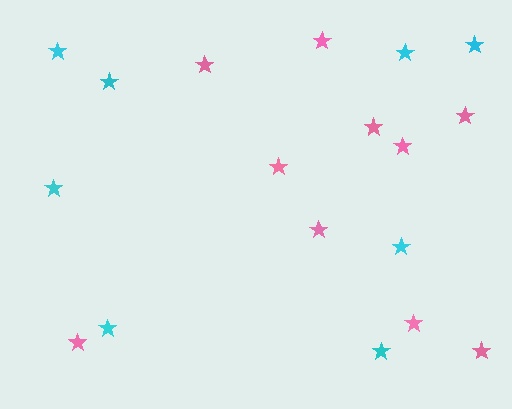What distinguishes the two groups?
There are 2 groups: one group of cyan stars (8) and one group of pink stars (10).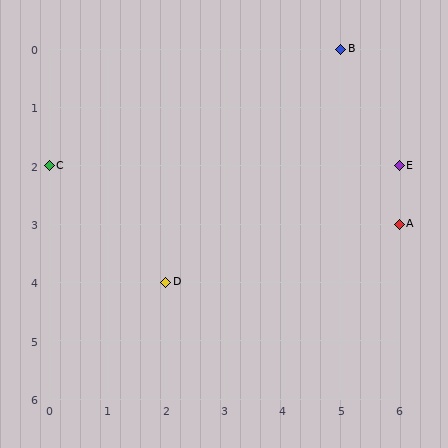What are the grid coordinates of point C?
Point C is at grid coordinates (0, 2).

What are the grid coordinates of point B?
Point B is at grid coordinates (5, 0).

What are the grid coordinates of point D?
Point D is at grid coordinates (2, 4).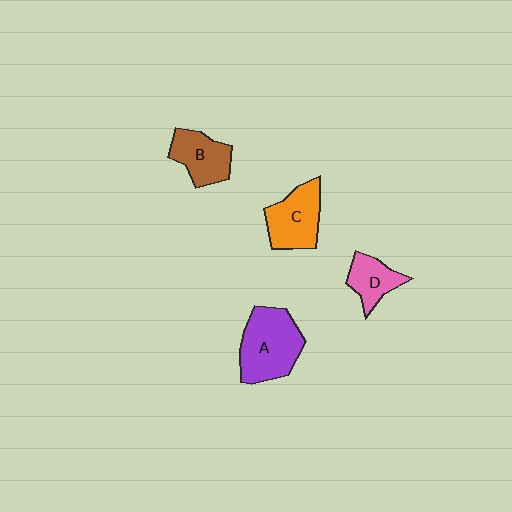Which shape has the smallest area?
Shape D (pink).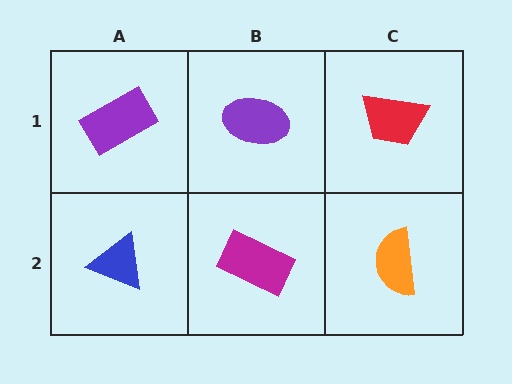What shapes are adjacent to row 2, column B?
A purple ellipse (row 1, column B), a blue triangle (row 2, column A), an orange semicircle (row 2, column C).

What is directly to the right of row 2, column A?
A magenta rectangle.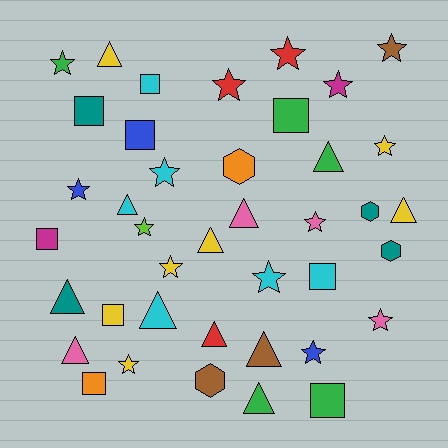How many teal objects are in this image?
There are 4 teal objects.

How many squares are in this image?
There are 9 squares.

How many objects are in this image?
There are 40 objects.